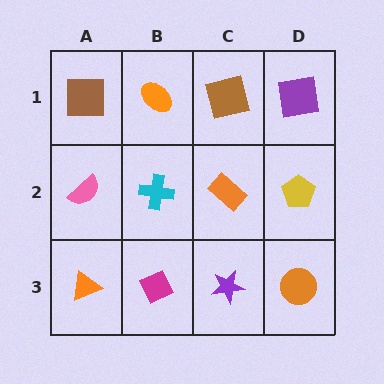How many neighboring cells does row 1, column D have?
2.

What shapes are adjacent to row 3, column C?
An orange rectangle (row 2, column C), a magenta diamond (row 3, column B), an orange circle (row 3, column D).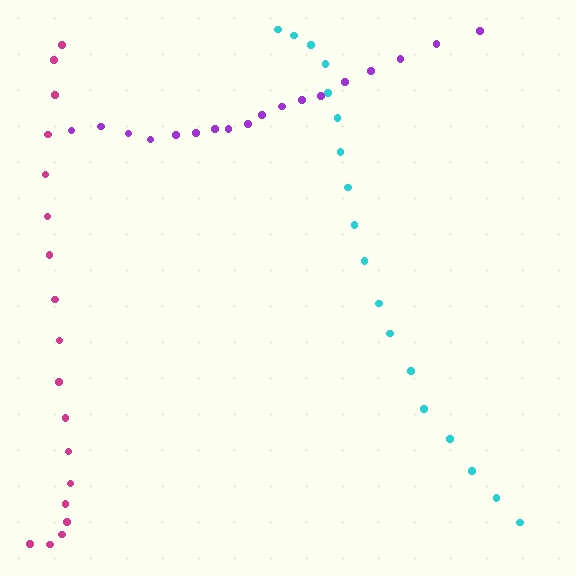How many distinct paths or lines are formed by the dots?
There are 3 distinct paths.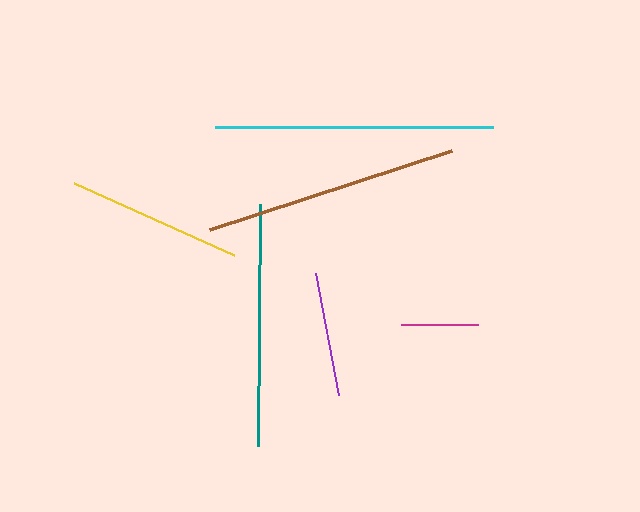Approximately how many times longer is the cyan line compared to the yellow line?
The cyan line is approximately 1.6 times the length of the yellow line.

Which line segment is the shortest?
The magenta line is the shortest at approximately 77 pixels.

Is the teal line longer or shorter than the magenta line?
The teal line is longer than the magenta line.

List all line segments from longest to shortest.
From longest to shortest: cyan, brown, teal, yellow, purple, magenta.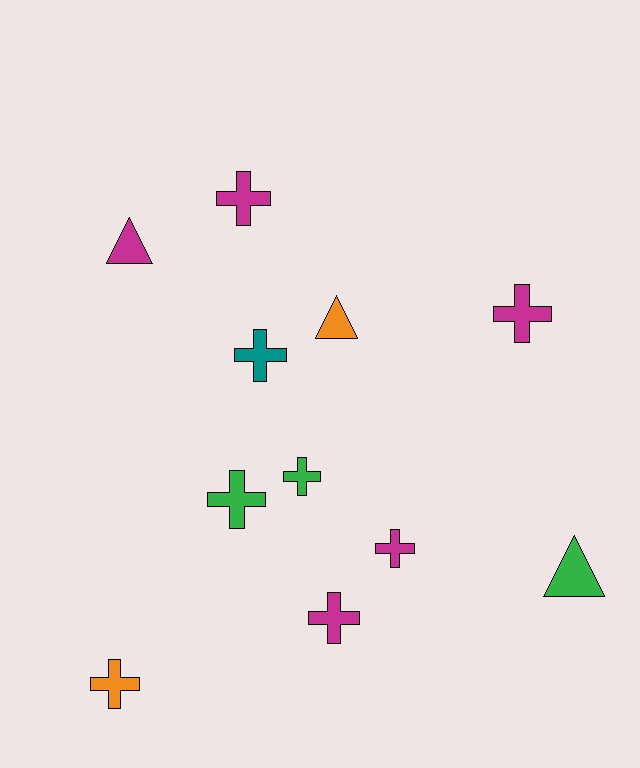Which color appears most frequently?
Magenta, with 5 objects.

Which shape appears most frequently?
Cross, with 8 objects.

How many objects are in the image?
There are 11 objects.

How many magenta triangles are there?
There is 1 magenta triangle.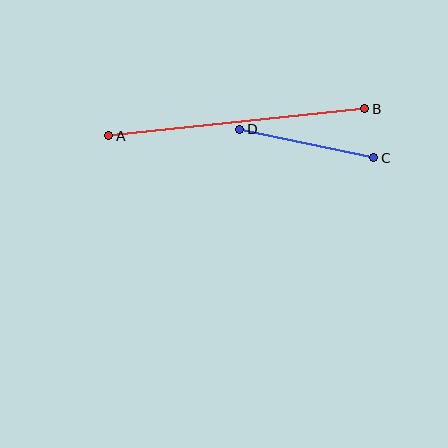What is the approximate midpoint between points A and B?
The midpoint is at approximately (237, 122) pixels.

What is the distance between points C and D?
The distance is approximately 137 pixels.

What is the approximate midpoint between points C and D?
The midpoint is at approximately (307, 144) pixels.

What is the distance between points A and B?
The distance is approximately 257 pixels.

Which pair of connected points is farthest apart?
Points A and B are farthest apart.